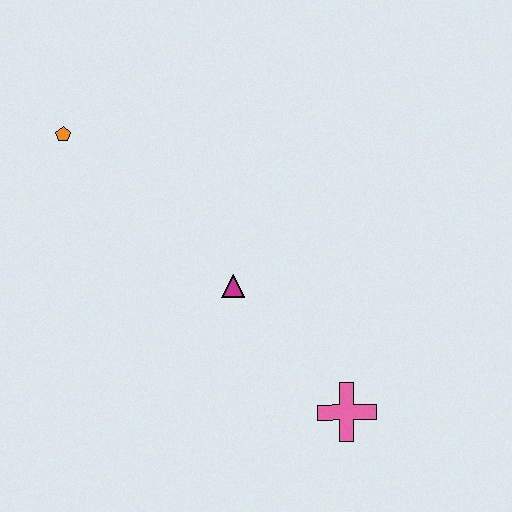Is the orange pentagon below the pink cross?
No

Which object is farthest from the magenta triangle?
The orange pentagon is farthest from the magenta triangle.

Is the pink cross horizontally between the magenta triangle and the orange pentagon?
No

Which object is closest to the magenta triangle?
The pink cross is closest to the magenta triangle.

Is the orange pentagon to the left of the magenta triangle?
Yes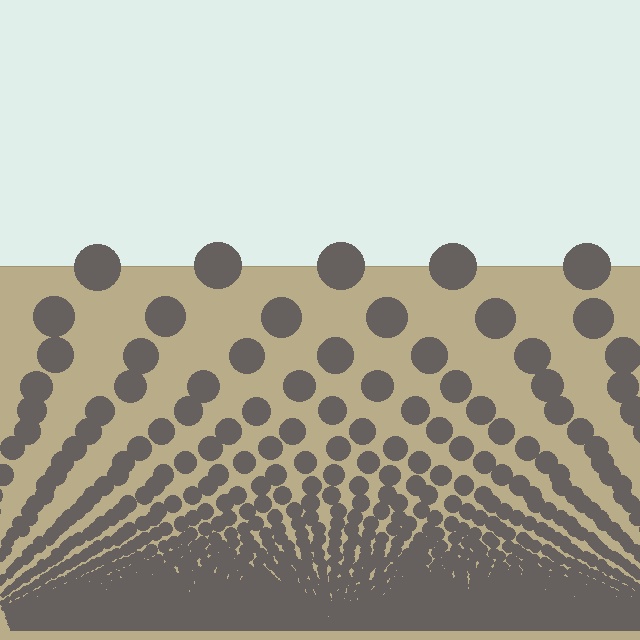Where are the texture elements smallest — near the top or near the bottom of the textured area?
Near the bottom.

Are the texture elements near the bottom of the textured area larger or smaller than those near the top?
Smaller. The gradient is inverted — elements near the bottom are smaller and denser.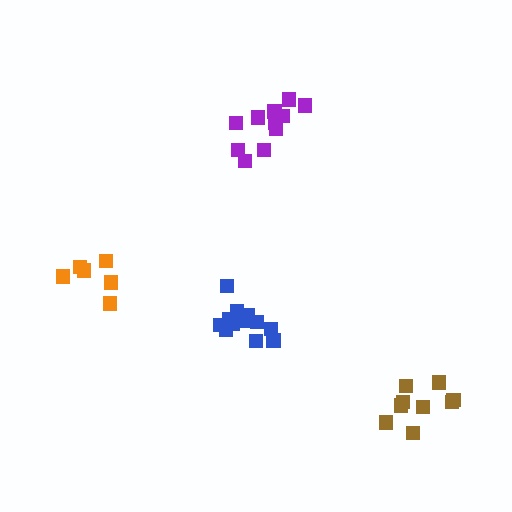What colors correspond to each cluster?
The clusters are colored: purple, blue, brown, orange.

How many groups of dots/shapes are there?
There are 4 groups.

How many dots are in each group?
Group 1: 11 dots, Group 2: 12 dots, Group 3: 9 dots, Group 4: 6 dots (38 total).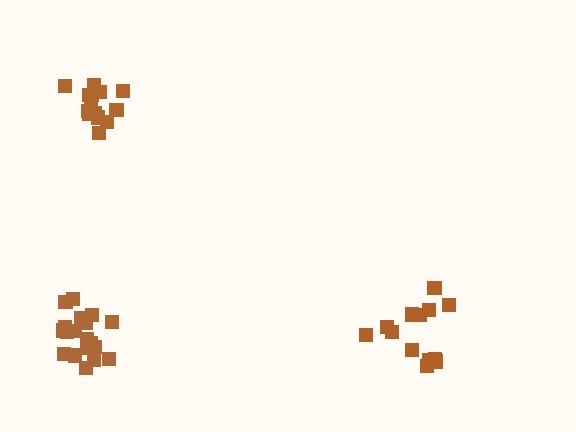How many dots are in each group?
Group 1: 14 dots, Group 2: 14 dots, Group 3: 19 dots (47 total).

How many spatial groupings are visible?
There are 3 spatial groupings.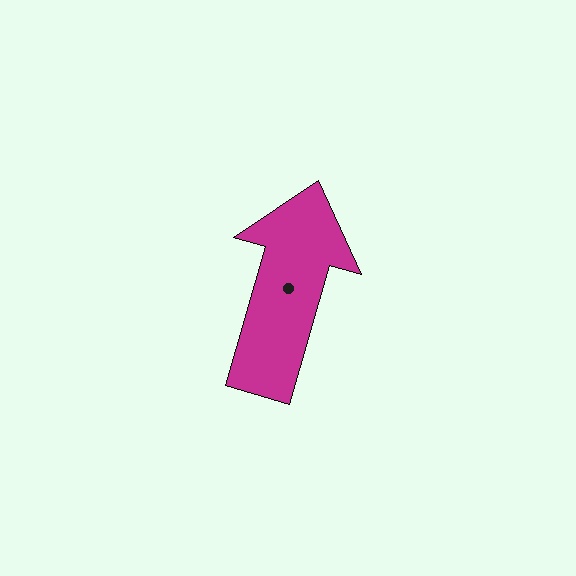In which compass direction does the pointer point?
North.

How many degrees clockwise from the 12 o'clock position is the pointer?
Approximately 16 degrees.